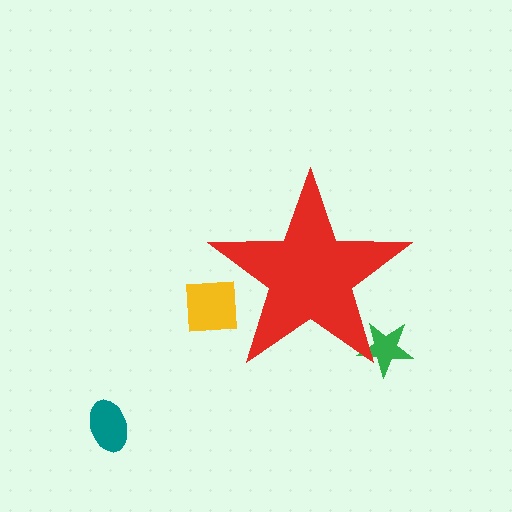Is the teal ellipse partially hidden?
No, the teal ellipse is fully visible.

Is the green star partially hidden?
Yes, the green star is partially hidden behind the red star.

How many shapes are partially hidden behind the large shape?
2 shapes are partially hidden.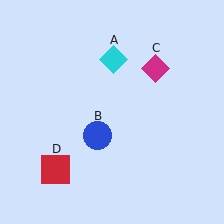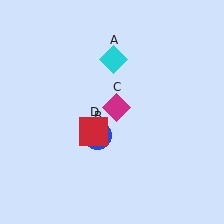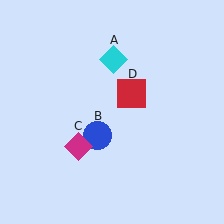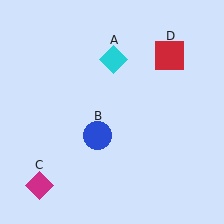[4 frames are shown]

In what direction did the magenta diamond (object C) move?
The magenta diamond (object C) moved down and to the left.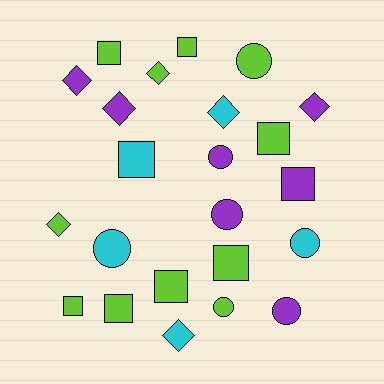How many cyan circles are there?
There are 2 cyan circles.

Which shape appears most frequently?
Square, with 9 objects.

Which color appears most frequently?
Lime, with 11 objects.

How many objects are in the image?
There are 23 objects.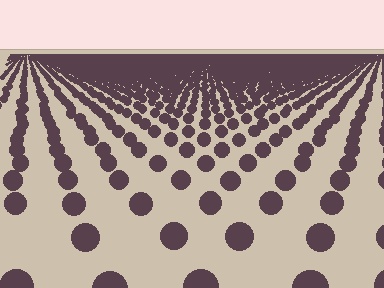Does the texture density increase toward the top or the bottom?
Density increases toward the top.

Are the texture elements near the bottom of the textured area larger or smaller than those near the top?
Larger. Near the bottom, elements are closer to the viewer and appear at a bigger on-screen size.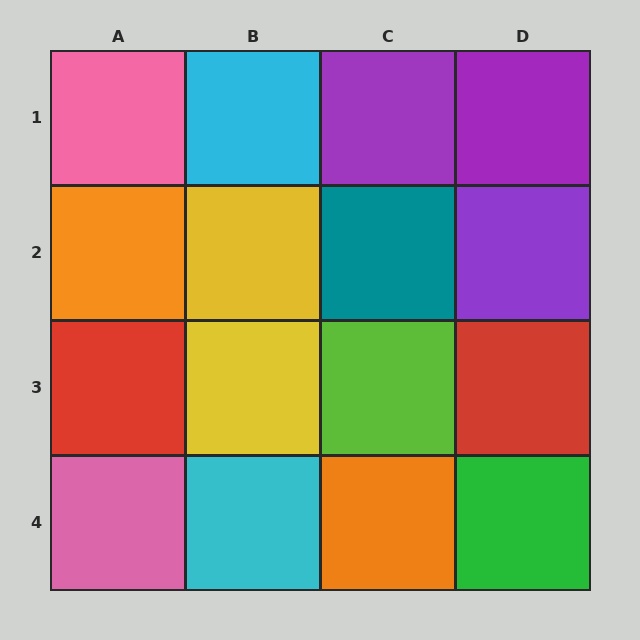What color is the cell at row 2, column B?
Yellow.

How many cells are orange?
2 cells are orange.